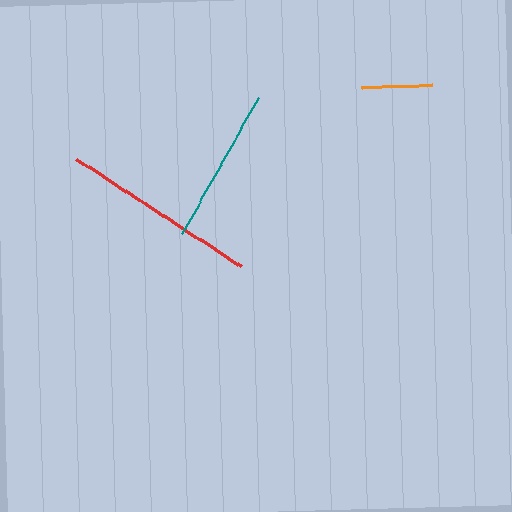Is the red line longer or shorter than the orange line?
The red line is longer than the orange line.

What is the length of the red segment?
The red segment is approximately 197 pixels long.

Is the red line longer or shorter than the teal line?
The red line is longer than the teal line.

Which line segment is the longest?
The red line is the longest at approximately 197 pixels.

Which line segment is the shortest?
The orange line is the shortest at approximately 71 pixels.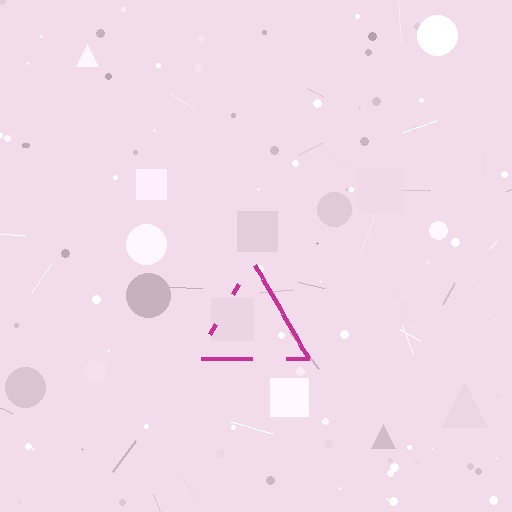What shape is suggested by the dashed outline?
The dashed outline suggests a triangle.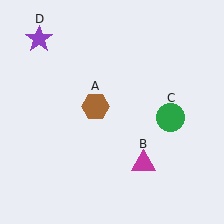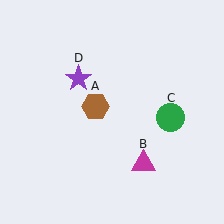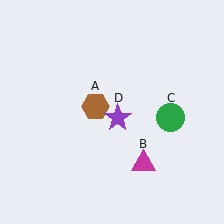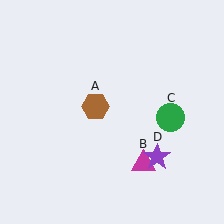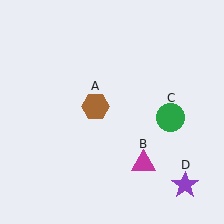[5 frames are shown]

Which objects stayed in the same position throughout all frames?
Brown hexagon (object A) and magenta triangle (object B) and green circle (object C) remained stationary.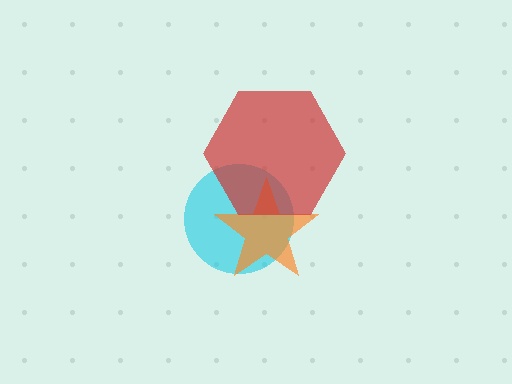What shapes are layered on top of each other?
The layered shapes are: a cyan circle, an orange star, a red hexagon.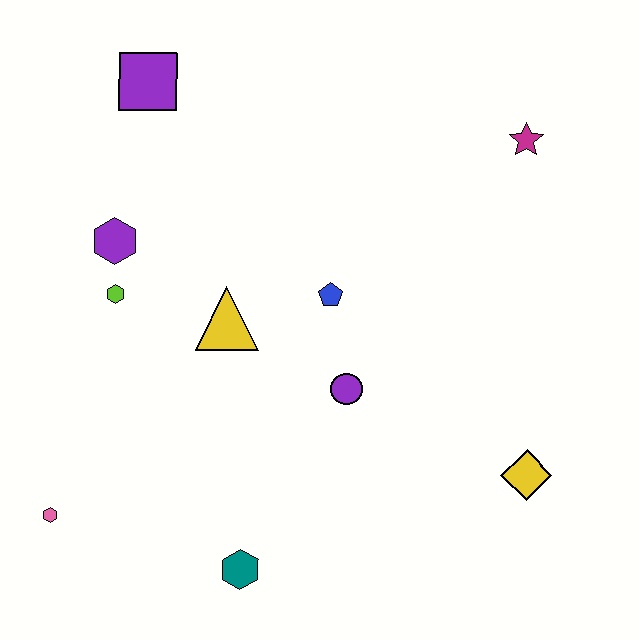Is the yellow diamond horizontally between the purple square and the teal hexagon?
No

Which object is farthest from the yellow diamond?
The purple square is farthest from the yellow diamond.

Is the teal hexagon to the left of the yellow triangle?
No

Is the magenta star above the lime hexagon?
Yes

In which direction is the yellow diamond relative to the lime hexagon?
The yellow diamond is to the right of the lime hexagon.